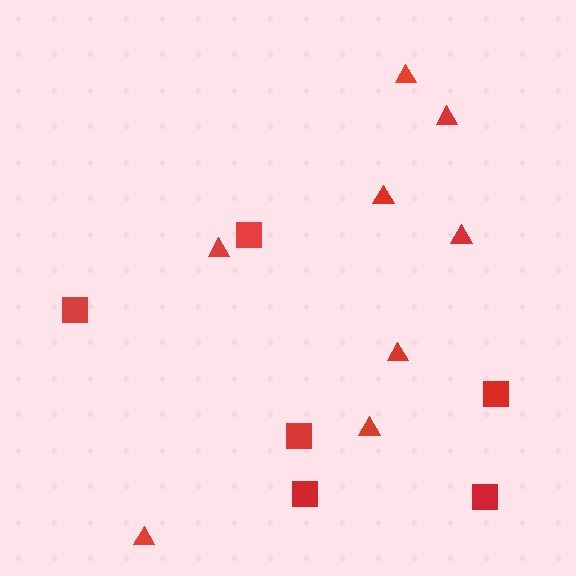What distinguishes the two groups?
There are 2 groups: one group of triangles (8) and one group of squares (6).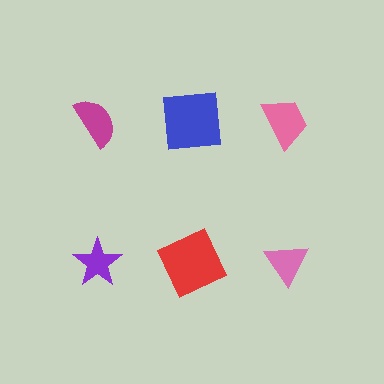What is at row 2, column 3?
A pink triangle.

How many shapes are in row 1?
3 shapes.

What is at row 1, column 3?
A pink trapezoid.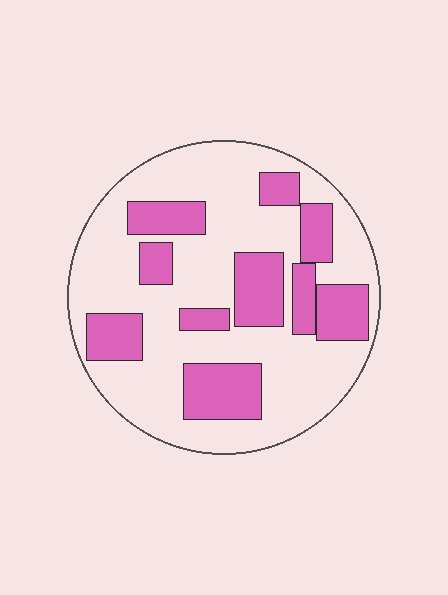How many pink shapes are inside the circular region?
10.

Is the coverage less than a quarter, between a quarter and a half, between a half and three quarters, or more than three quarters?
Between a quarter and a half.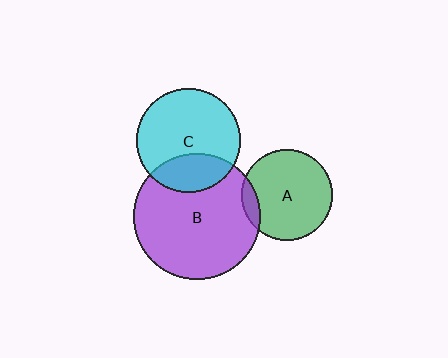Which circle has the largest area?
Circle B (purple).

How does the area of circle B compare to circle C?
Approximately 1.5 times.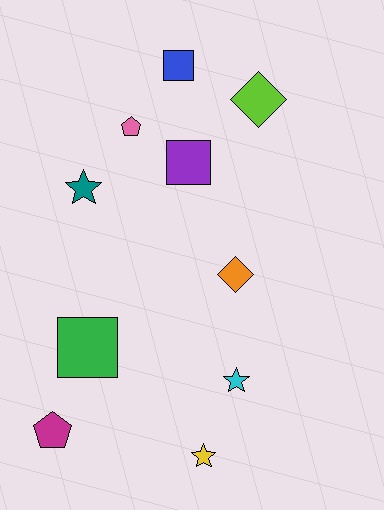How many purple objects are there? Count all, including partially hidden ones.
There is 1 purple object.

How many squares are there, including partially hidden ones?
There are 3 squares.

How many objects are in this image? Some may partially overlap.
There are 10 objects.